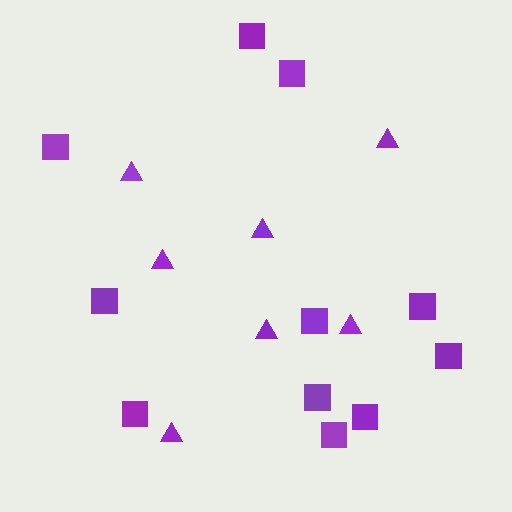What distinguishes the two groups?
There are 2 groups: one group of squares (11) and one group of triangles (7).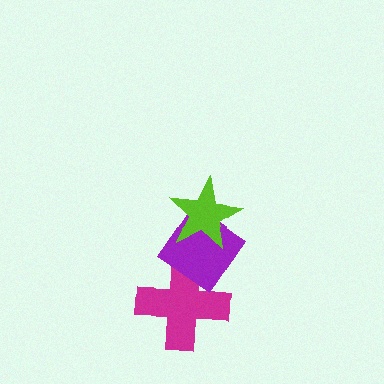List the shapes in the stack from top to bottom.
From top to bottom: the lime star, the purple diamond, the magenta cross.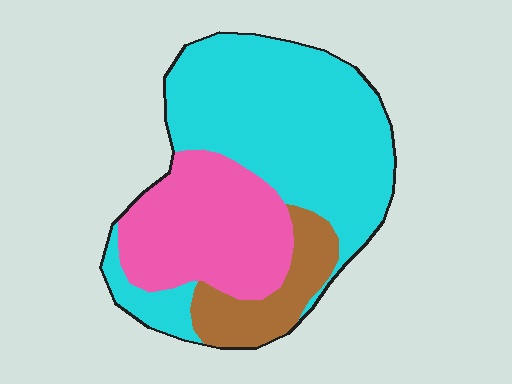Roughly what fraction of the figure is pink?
Pink takes up about one third (1/3) of the figure.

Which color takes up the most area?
Cyan, at roughly 55%.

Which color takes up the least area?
Brown, at roughly 15%.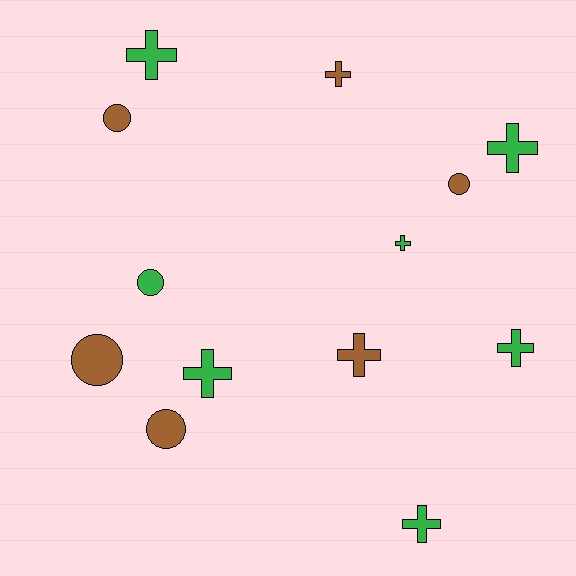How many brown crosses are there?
There are 2 brown crosses.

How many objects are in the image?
There are 13 objects.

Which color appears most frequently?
Green, with 7 objects.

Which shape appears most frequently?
Cross, with 8 objects.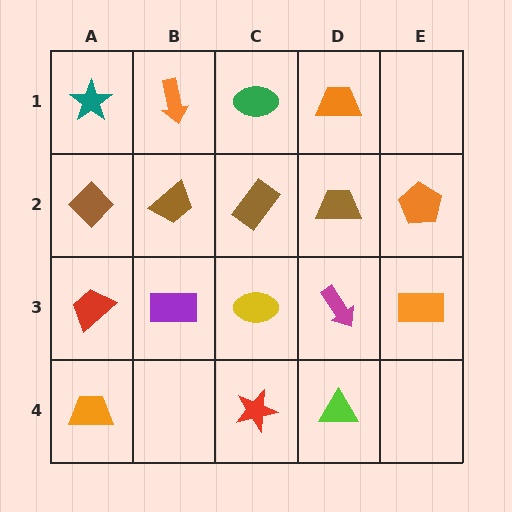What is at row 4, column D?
A lime triangle.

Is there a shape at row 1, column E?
No, that cell is empty.